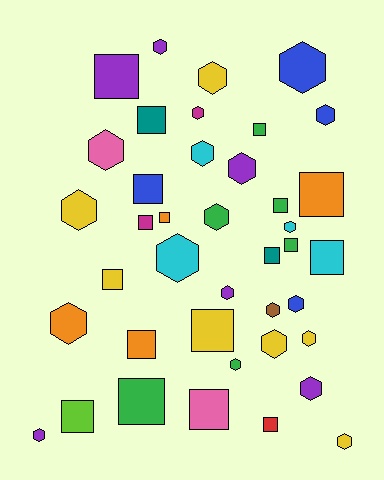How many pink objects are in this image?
There are 2 pink objects.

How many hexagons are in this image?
There are 22 hexagons.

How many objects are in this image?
There are 40 objects.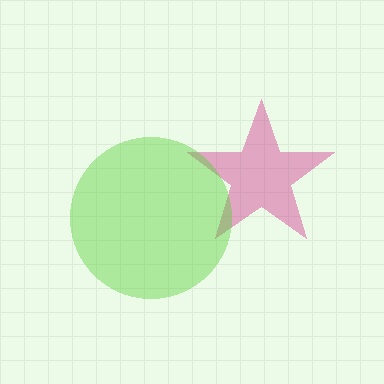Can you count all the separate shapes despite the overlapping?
Yes, there are 2 separate shapes.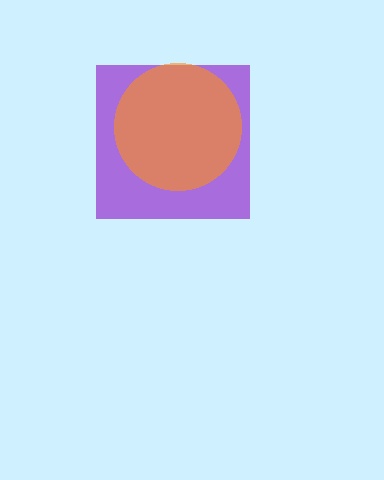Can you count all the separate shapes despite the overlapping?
Yes, there are 2 separate shapes.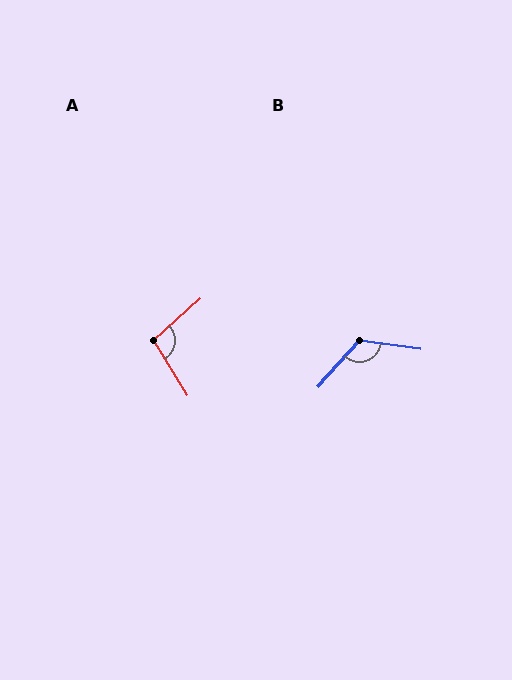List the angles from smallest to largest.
A (100°), B (124°).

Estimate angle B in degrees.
Approximately 124 degrees.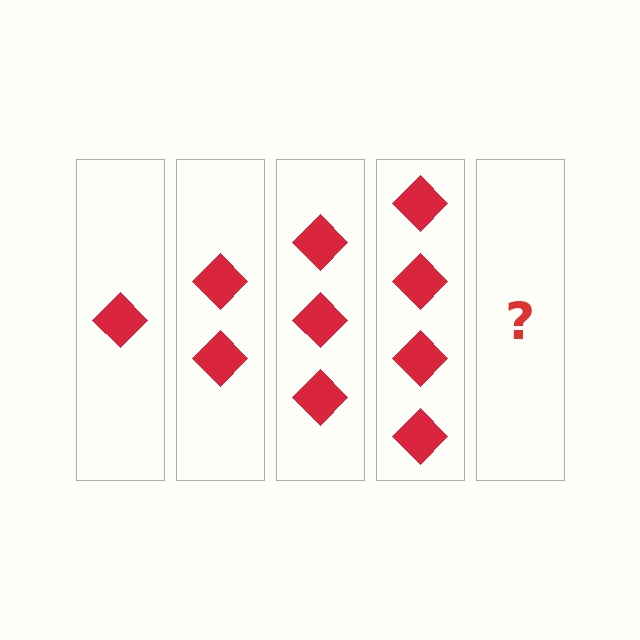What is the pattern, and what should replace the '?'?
The pattern is that each step adds one more diamond. The '?' should be 5 diamonds.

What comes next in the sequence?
The next element should be 5 diamonds.